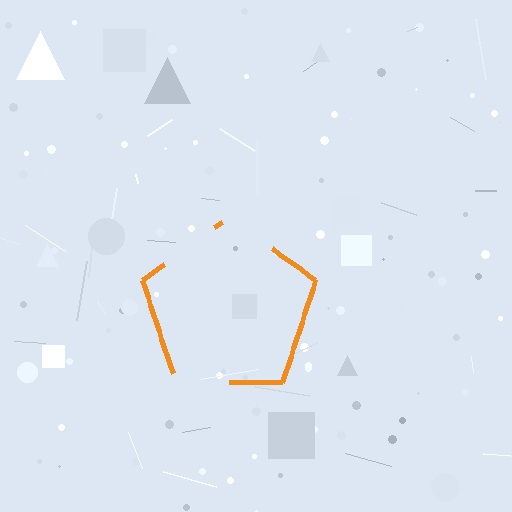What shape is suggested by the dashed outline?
The dashed outline suggests a pentagon.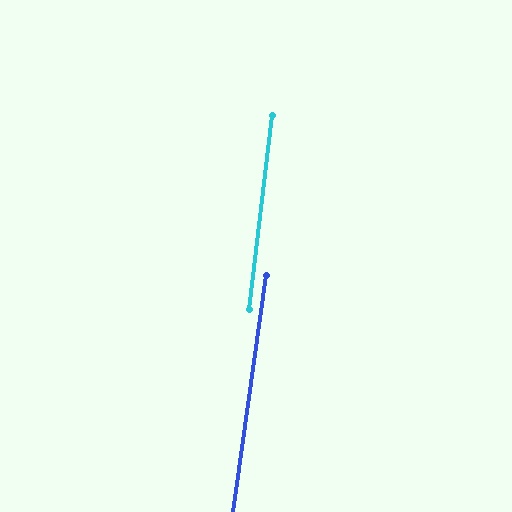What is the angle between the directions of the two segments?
Approximately 1 degree.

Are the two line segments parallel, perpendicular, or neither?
Parallel — their directions differ by only 0.8°.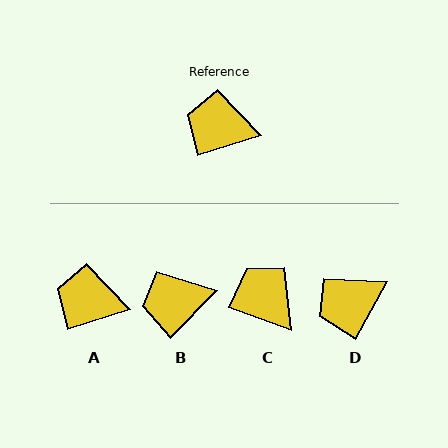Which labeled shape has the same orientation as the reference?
A.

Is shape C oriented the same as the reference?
No, it is off by about 38 degrees.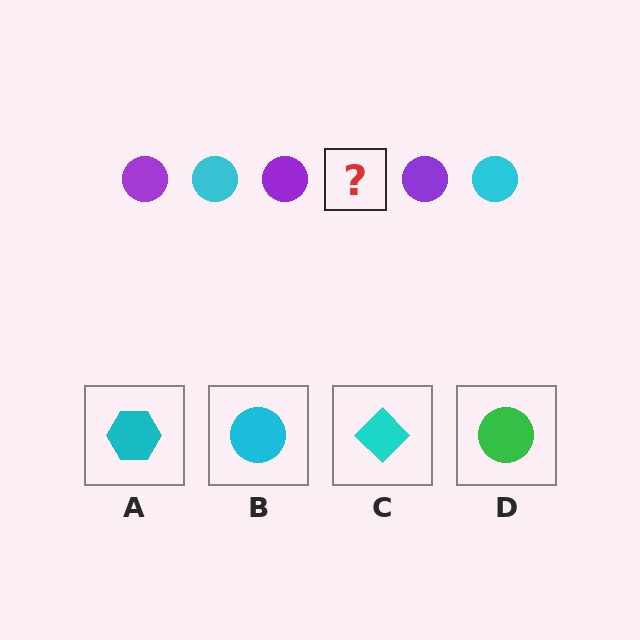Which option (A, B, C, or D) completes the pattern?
B.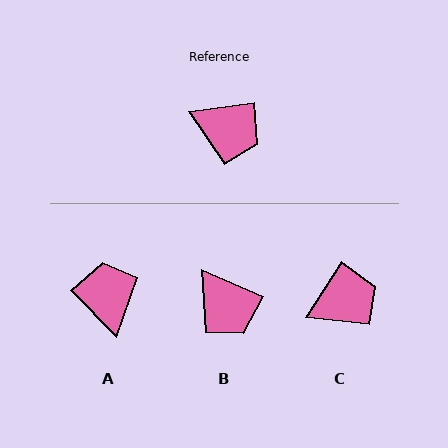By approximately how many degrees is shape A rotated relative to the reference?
Approximately 126 degrees counter-clockwise.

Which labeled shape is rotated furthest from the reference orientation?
A, about 126 degrees away.